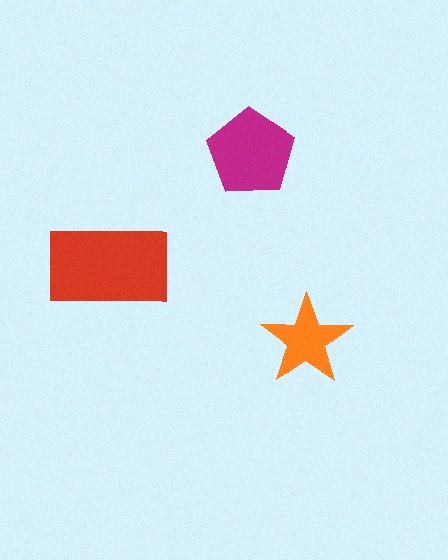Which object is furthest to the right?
The orange star is rightmost.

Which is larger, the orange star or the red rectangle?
The red rectangle.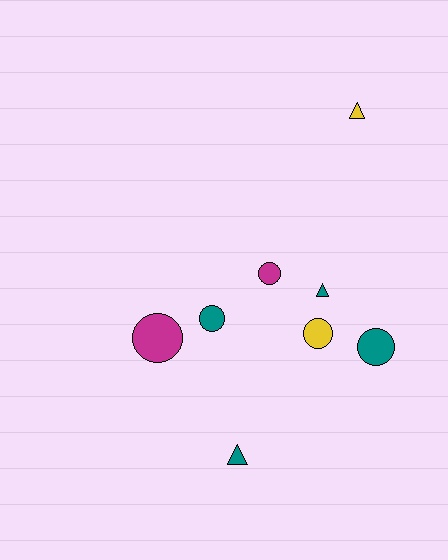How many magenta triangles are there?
There are no magenta triangles.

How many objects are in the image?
There are 8 objects.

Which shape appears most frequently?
Circle, with 5 objects.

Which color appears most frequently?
Teal, with 4 objects.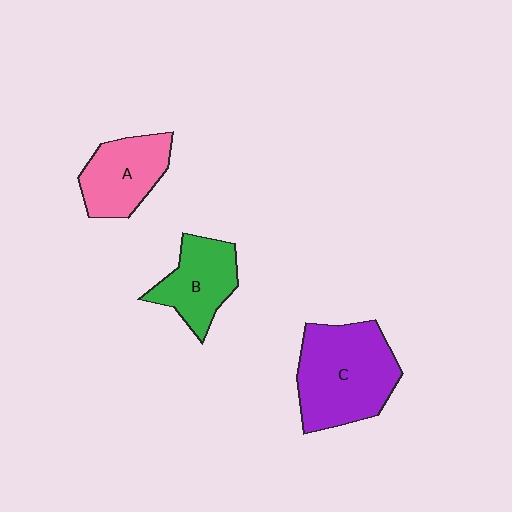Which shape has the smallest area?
Shape B (green).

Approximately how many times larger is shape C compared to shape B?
Approximately 1.6 times.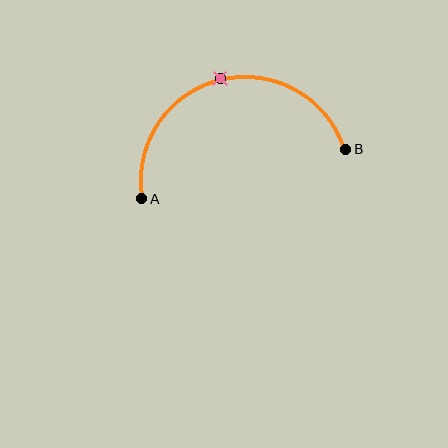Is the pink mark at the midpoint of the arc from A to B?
Yes. The pink mark lies on the arc at equal arc-length from both A and B — it is the arc midpoint.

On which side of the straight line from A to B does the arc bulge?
The arc bulges above the straight line connecting A and B.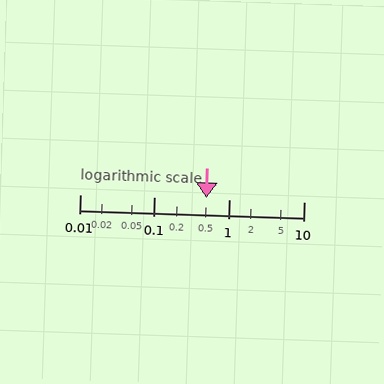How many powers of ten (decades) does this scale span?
The scale spans 3 decades, from 0.01 to 10.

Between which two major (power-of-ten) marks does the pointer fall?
The pointer is between 0.1 and 1.